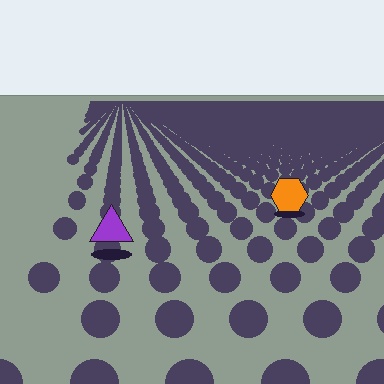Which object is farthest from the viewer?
The orange hexagon is farthest from the viewer. It appears smaller and the ground texture around it is denser.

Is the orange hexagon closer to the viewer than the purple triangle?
No. The purple triangle is closer — you can tell from the texture gradient: the ground texture is coarser near it.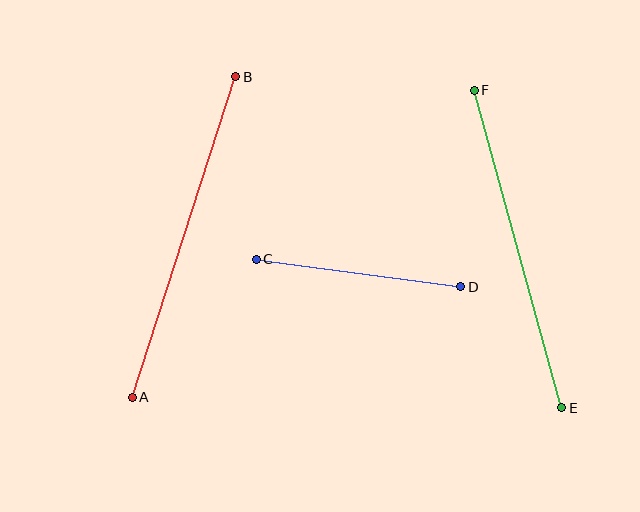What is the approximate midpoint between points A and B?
The midpoint is at approximately (184, 237) pixels.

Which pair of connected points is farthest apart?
Points A and B are farthest apart.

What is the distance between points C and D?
The distance is approximately 206 pixels.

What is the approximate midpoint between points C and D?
The midpoint is at approximately (358, 273) pixels.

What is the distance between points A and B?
The distance is approximately 337 pixels.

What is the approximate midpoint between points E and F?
The midpoint is at approximately (518, 249) pixels.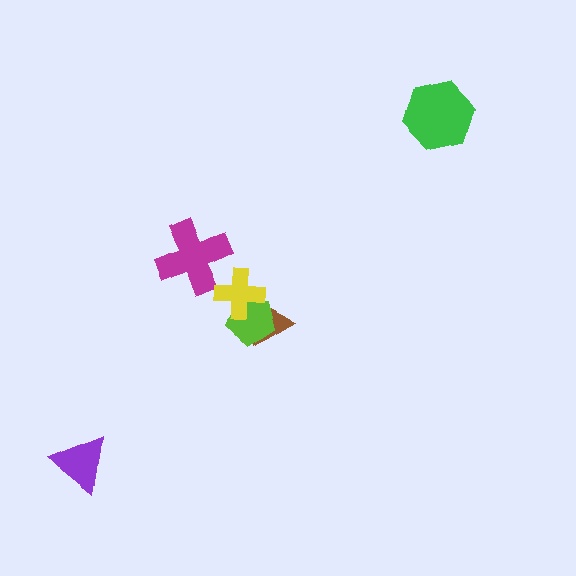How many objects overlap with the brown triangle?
2 objects overlap with the brown triangle.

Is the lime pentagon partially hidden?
Yes, it is partially covered by another shape.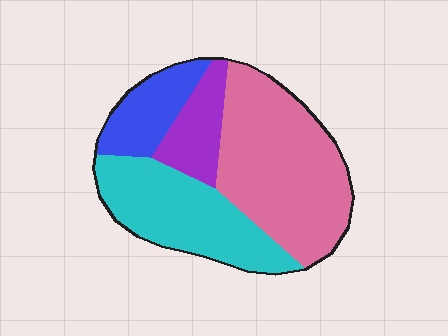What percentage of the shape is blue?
Blue covers 14% of the shape.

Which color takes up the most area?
Pink, at roughly 45%.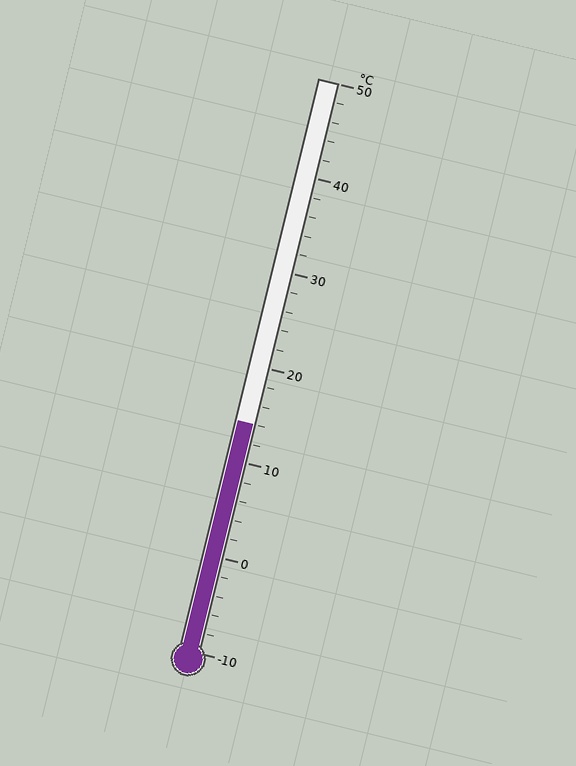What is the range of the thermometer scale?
The thermometer scale ranges from -10°C to 50°C.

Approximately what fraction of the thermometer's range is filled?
The thermometer is filled to approximately 40% of its range.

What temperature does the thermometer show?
The thermometer shows approximately 14°C.